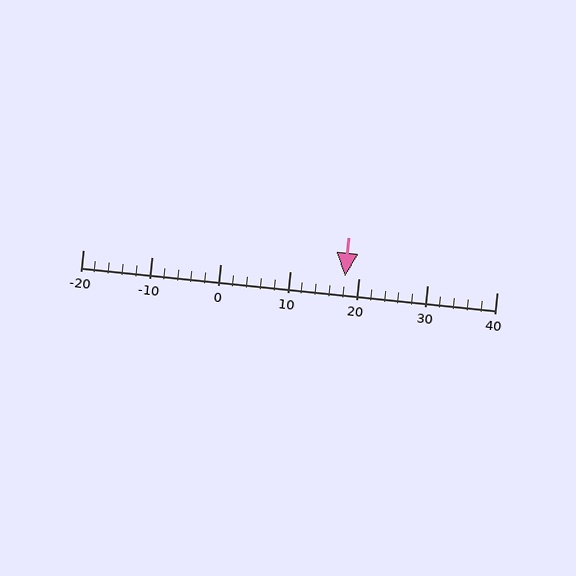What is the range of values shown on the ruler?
The ruler shows values from -20 to 40.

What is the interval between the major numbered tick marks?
The major tick marks are spaced 10 units apart.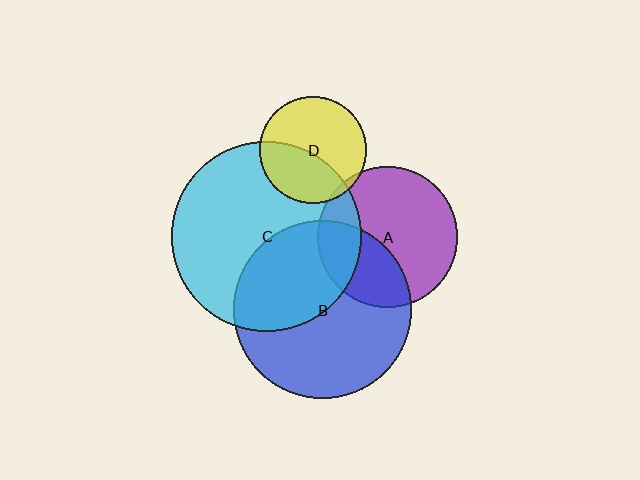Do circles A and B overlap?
Yes.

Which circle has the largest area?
Circle C (cyan).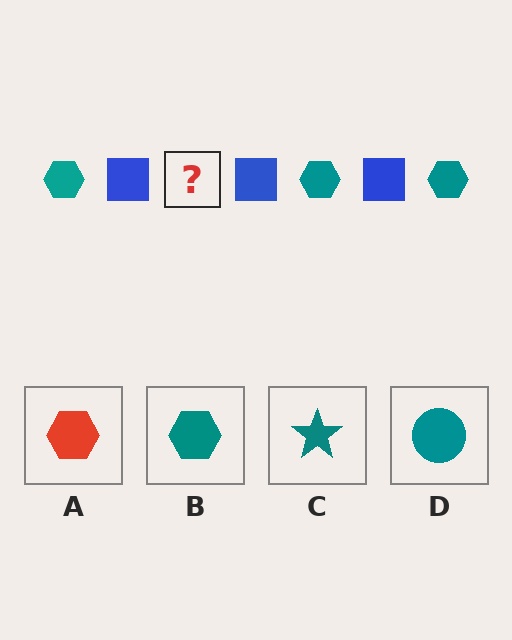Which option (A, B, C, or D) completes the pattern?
B.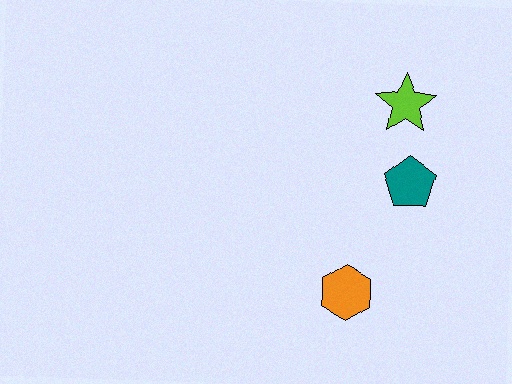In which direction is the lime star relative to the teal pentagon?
The lime star is above the teal pentagon.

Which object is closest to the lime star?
The teal pentagon is closest to the lime star.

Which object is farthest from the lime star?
The orange hexagon is farthest from the lime star.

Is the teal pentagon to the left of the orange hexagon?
No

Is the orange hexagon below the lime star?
Yes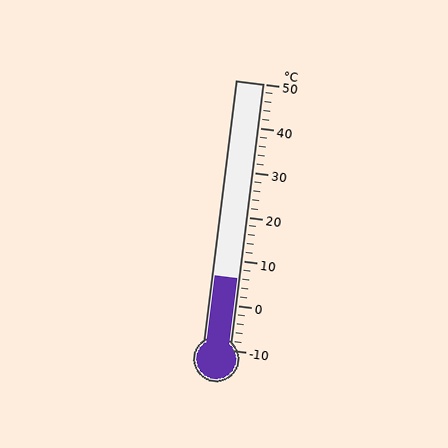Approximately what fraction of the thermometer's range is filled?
The thermometer is filled to approximately 25% of its range.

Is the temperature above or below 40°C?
The temperature is below 40°C.